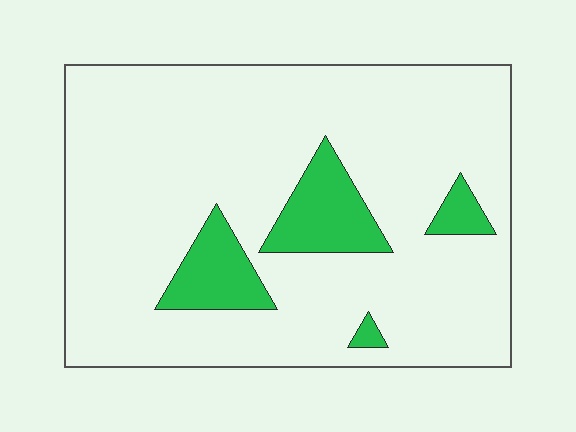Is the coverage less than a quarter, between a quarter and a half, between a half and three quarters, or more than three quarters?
Less than a quarter.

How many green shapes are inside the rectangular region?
4.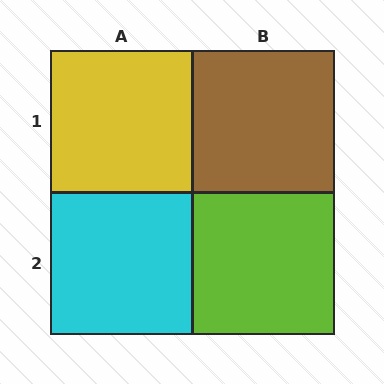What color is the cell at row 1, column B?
Brown.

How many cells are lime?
1 cell is lime.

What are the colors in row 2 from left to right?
Cyan, lime.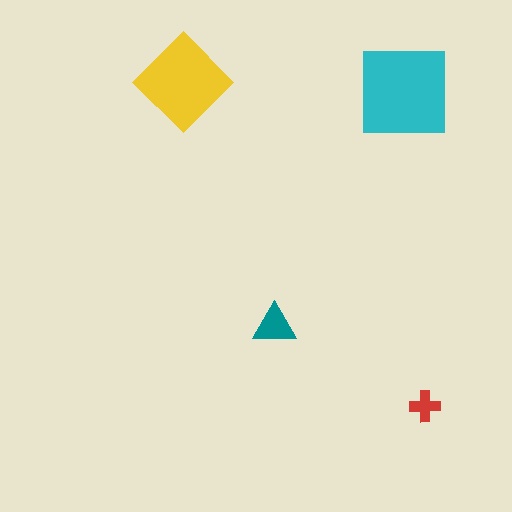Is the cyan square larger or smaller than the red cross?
Larger.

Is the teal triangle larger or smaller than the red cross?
Larger.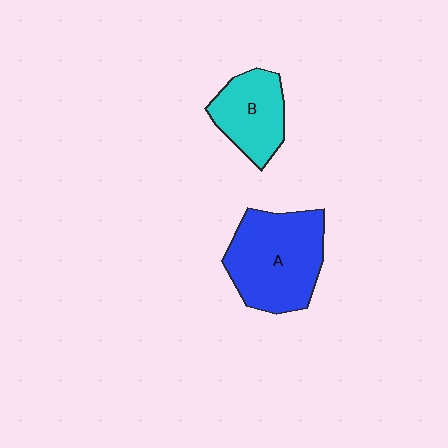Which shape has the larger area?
Shape A (blue).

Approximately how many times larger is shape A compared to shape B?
Approximately 1.6 times.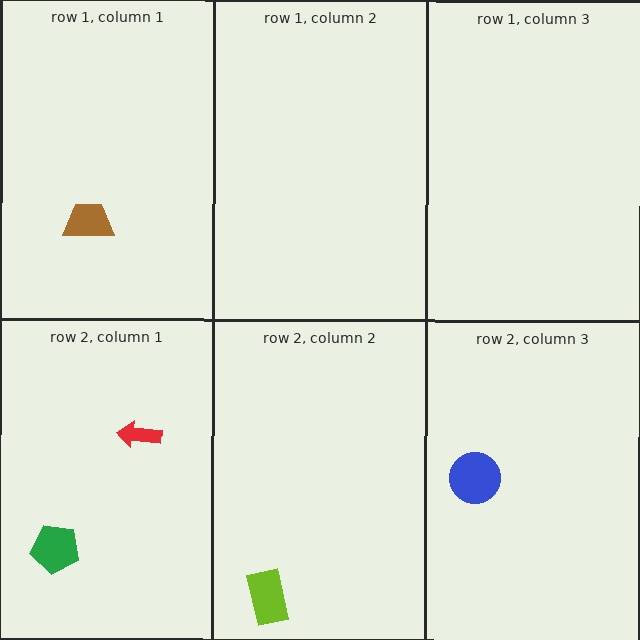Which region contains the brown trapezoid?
The row 1, column 1 region.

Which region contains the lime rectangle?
The row 2, column 2 region.